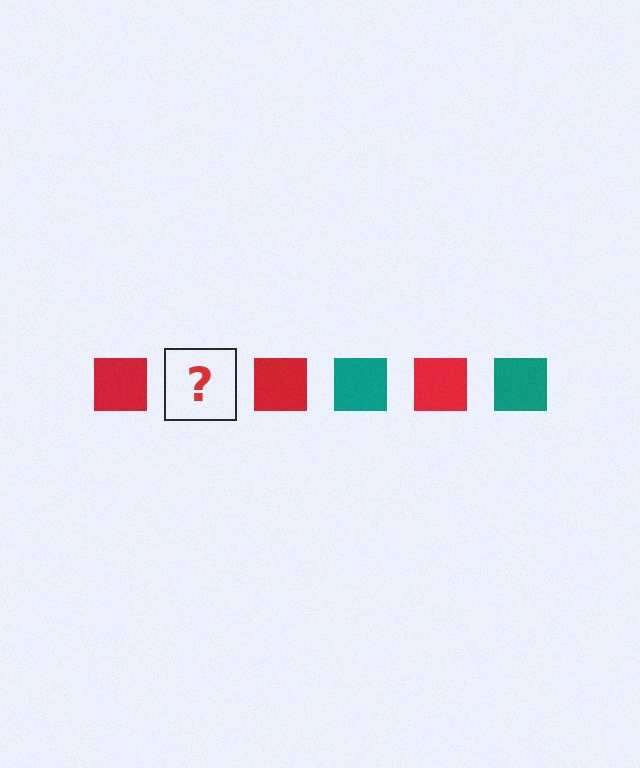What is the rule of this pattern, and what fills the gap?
The rule is that the pattern cycles through red, teal squares. The gap should be filled with a teal square.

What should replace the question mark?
The question mark should be replaced with a teal square.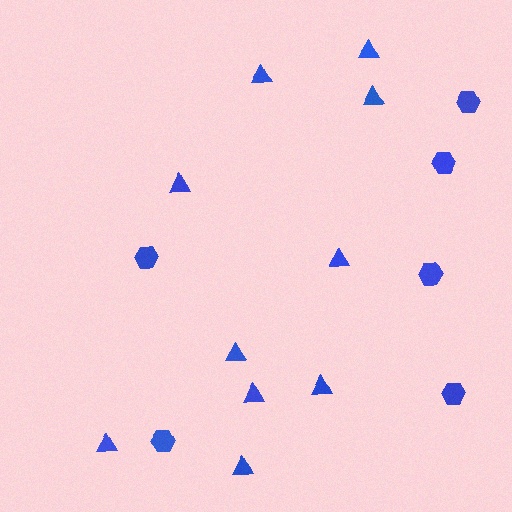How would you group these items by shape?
There are 2 groups: one group of triangles (10) and one group of hexagons (6).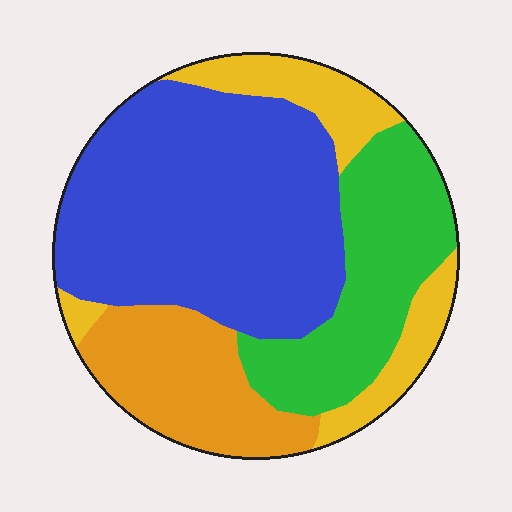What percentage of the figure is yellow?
Yellow covers roughly 15% of the figure.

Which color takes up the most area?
Blue, at roughly 45%.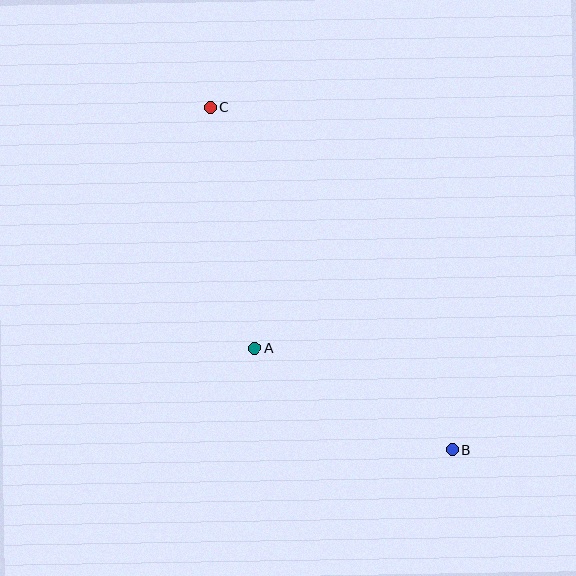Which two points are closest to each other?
Points A and B are closest to each other.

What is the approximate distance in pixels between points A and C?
The distance between A and C is approximately 245 pixels.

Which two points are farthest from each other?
Points B and C are farthest from each other.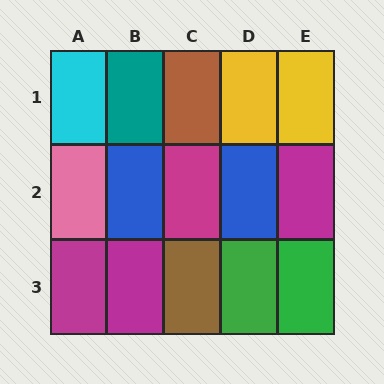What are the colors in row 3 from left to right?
Magenta, magenta, brown, green, green.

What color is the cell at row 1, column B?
Teal.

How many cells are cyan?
1 cell is cyan.